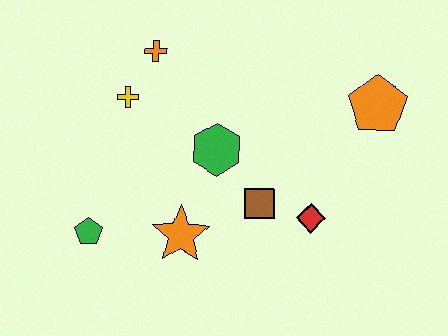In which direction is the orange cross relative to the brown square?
The orange cross is above the brown square.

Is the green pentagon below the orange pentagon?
Yes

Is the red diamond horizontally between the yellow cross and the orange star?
No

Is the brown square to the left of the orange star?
No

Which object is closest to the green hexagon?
The brown square is closest to the green hexagon.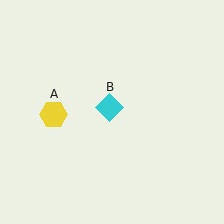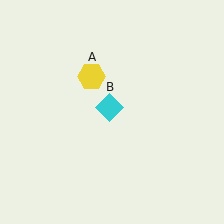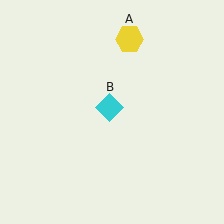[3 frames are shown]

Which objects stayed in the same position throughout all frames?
Cyan diamond (object B) remained stationary.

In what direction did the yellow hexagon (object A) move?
The yellow hexagon (object A) moved up and to the right.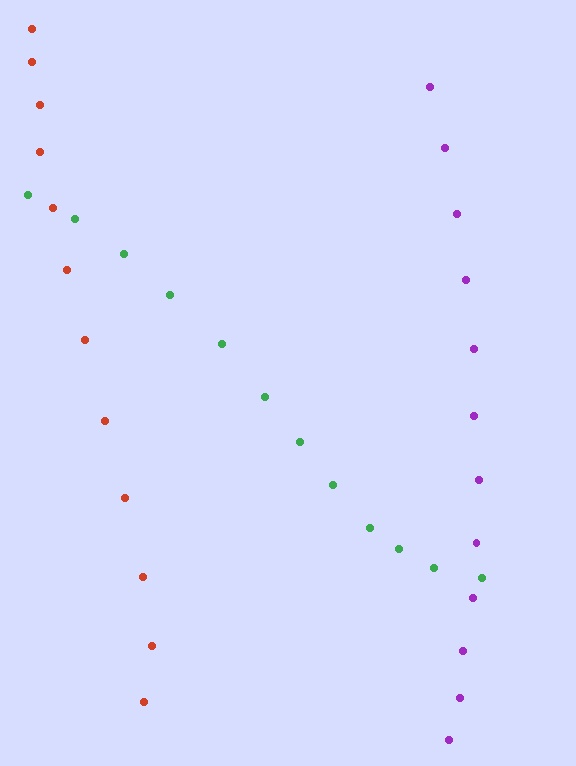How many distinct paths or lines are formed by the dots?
There are 3 distinct paths.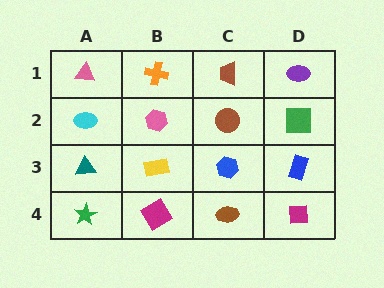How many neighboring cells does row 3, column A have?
3.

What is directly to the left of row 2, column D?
A brown circle.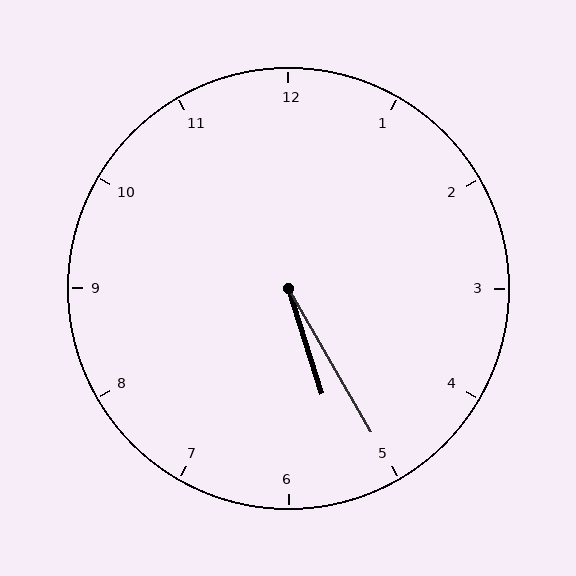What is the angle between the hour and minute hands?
Approximately 12 degrees.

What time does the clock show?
5:25.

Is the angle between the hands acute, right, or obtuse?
It is acute.